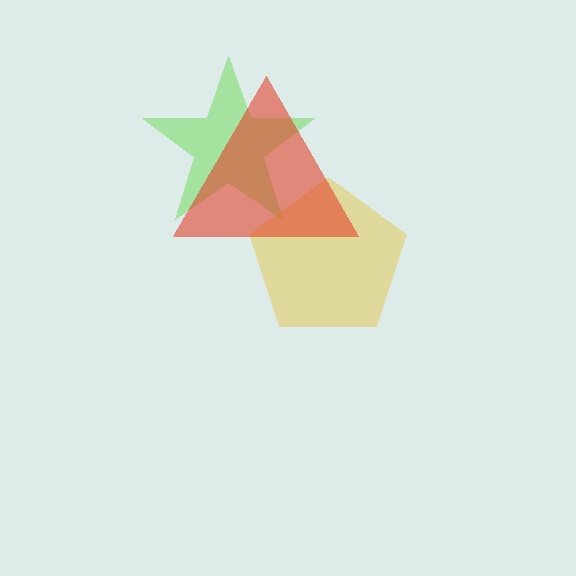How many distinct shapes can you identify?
There are 3 distinct shapes: a lime star, a yellow pentagon, a red triangle.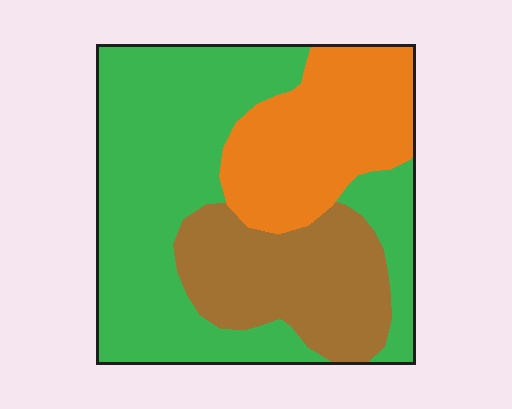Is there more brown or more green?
Green.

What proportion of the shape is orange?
Orange covers roughly 25% of the shape.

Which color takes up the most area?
Green, at roughly 50%.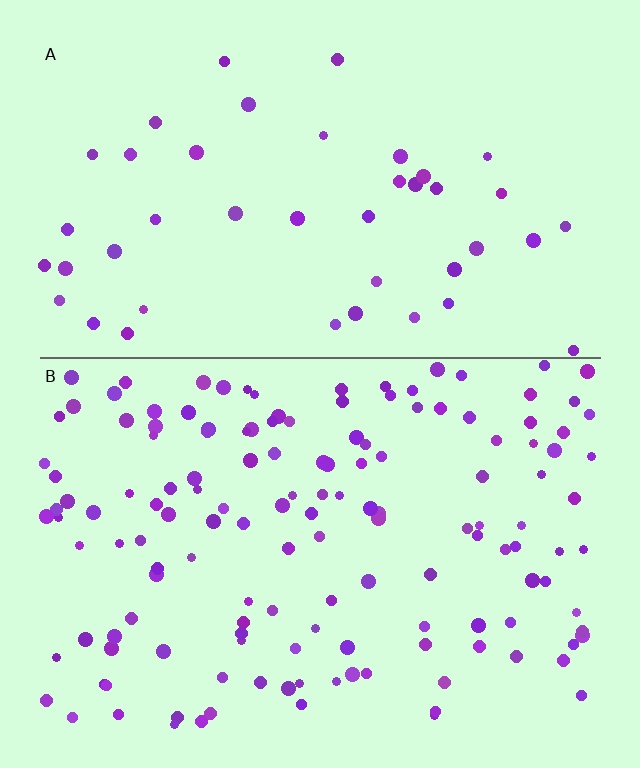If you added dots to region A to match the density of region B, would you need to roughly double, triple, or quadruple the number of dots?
Approximately triple.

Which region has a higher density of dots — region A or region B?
B (the bottom).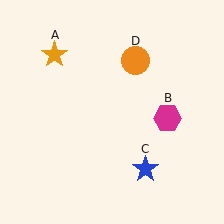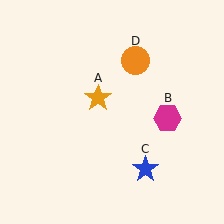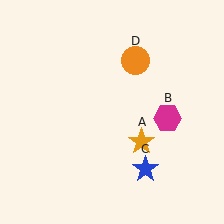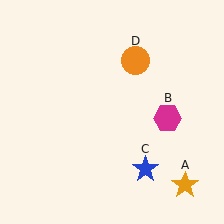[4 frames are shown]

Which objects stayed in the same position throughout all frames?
Magenta hexagon (object B) and blue star (object C) and orange circle (object D) remained stationary.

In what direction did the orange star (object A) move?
The orange star (object A) moved down and to the right.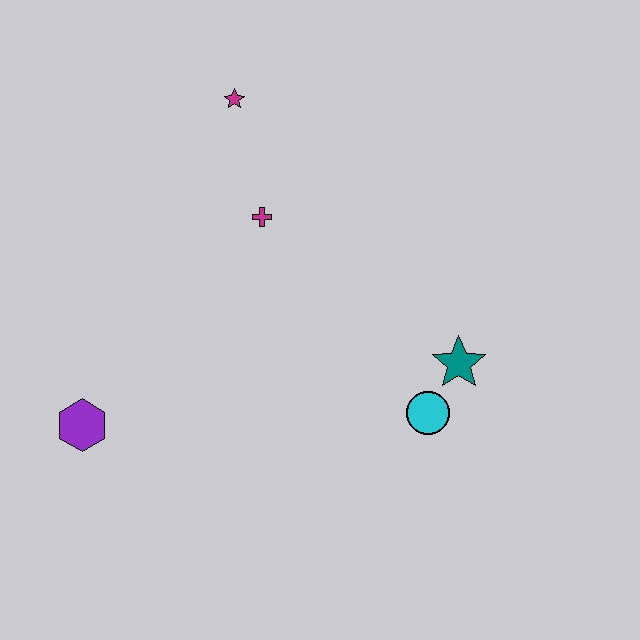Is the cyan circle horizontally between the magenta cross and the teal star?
Yes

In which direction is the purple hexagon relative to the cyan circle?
The purple hexagon is to the left of the cyan circle.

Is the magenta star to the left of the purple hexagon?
No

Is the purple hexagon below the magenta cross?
Yes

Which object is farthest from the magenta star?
The cyan circle is farthest from the magenta star.